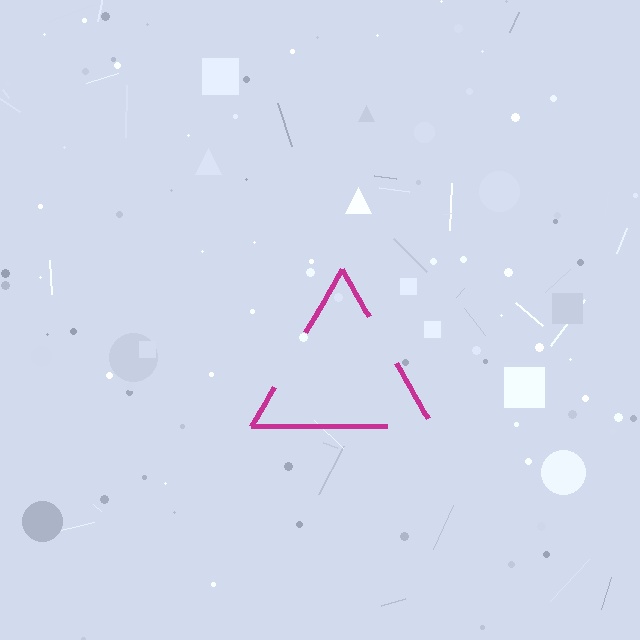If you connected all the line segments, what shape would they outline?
They would outline a triangle.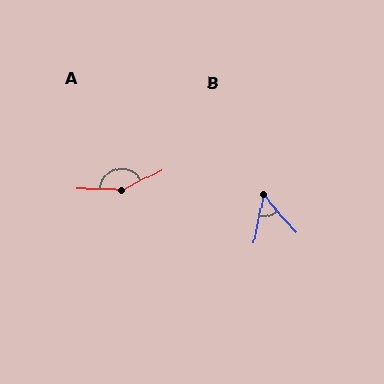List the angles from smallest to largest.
B (53°), A (153°).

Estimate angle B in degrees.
Approximately 53 degrees.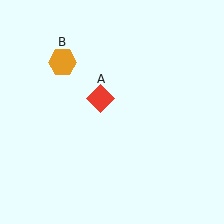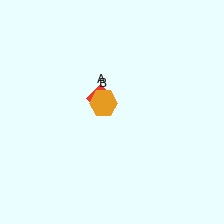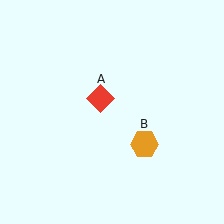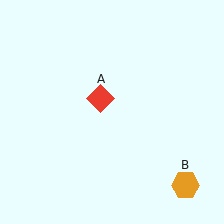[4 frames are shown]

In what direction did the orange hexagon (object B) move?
The orange hexagon (object B) moved down and to the right.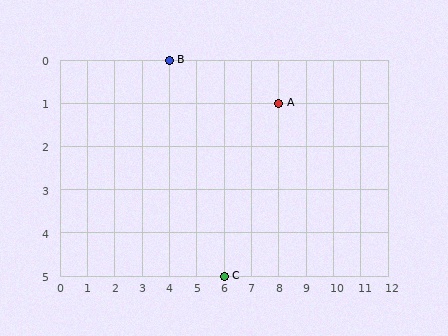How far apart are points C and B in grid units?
Points C and B are 2 columns and 5 rows apart (about 5.4 grid units diagonally).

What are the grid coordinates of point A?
Point A is at grid coordinates (8, 1).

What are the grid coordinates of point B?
Point B is at grid coordinates (4, 0).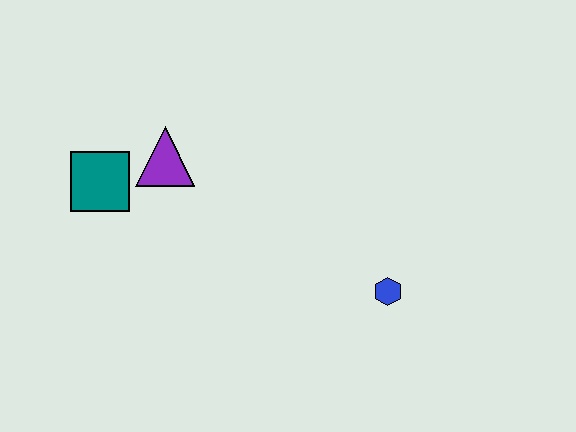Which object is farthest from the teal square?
The blue hexagon is farthest from the teal square.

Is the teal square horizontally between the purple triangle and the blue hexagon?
No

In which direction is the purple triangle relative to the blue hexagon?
The purple triangle is to the left of the blue hexagon.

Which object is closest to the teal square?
The purple triangle is closest to the teal square.